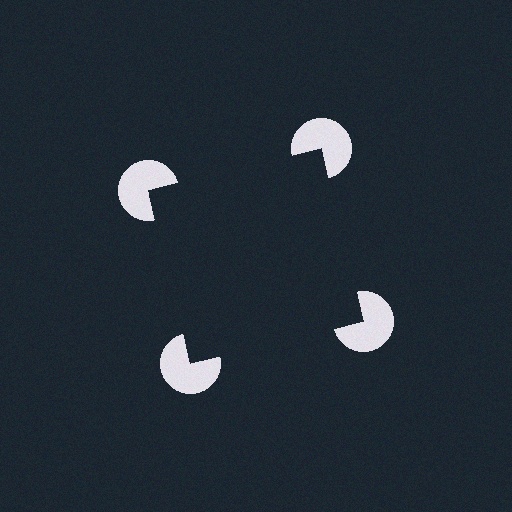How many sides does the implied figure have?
4 sides.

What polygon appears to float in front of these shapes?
An illusory square — its edges are inferred from the aligned wedge cuts in the pac-man discs, not physically drawn.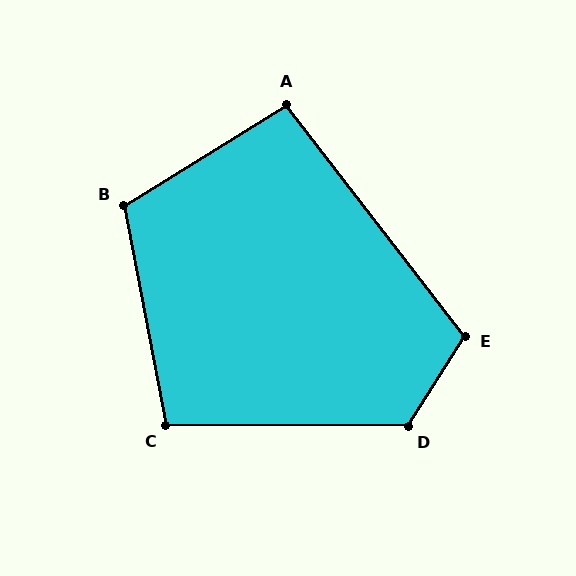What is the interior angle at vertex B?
Approximately 111 degrees (obtuse).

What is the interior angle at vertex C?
Approximately 101 degrees (obtuse).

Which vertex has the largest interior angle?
D, at approximately 122 degrees.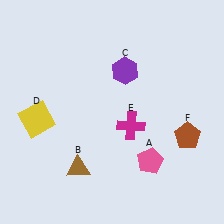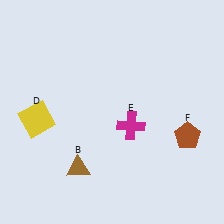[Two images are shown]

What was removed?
The pink pentagon (A), the purple hexagon (C) were removed in Image 2.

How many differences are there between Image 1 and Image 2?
There are 2 differences between the two images.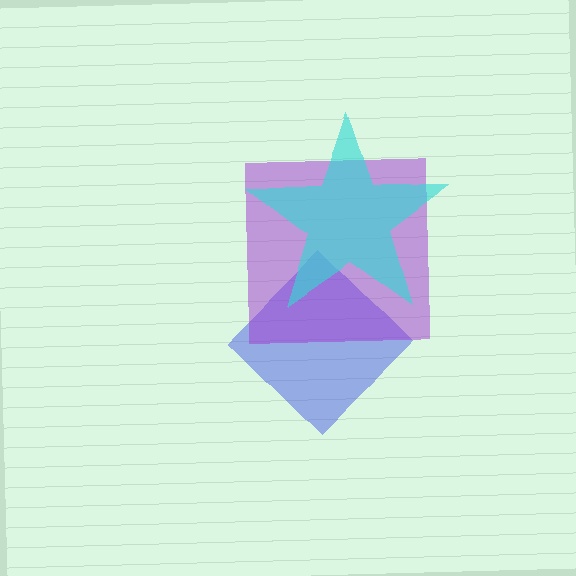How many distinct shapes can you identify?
There are 3 distinct shapes: a blue diamond, a purple square, a cyan star.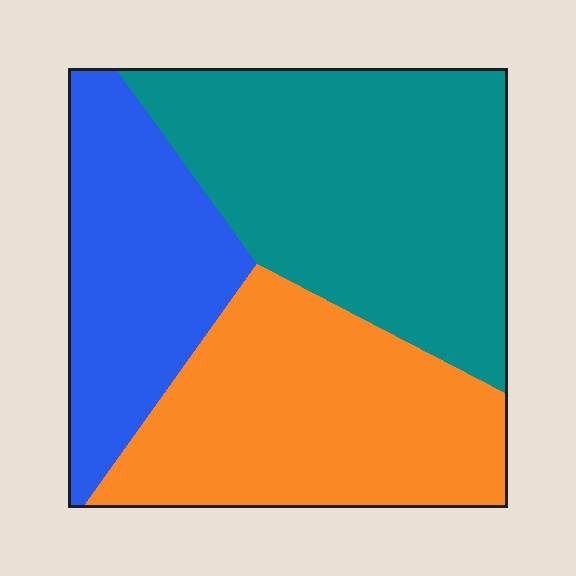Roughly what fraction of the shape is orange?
Orange takes up about one third (1/3) of the shape.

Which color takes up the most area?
Teal, at roughly 40%.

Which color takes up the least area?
Blue, at roughly 25%.